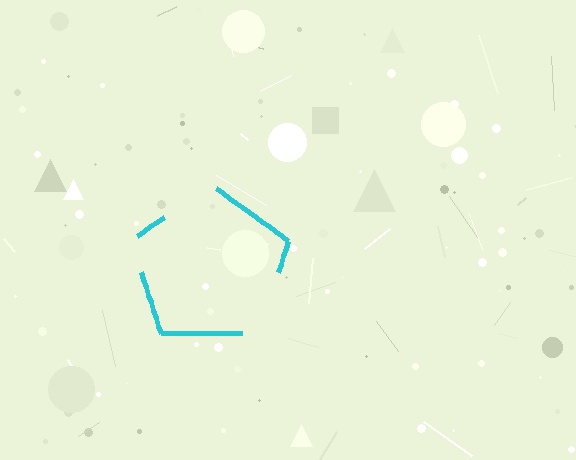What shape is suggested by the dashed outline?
The dashed outline suggests a pentagon.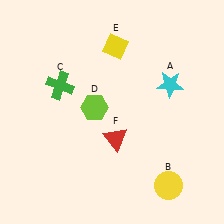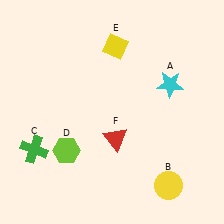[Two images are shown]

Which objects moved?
The objects that moved are: the green cross (C), the lime hexagon (D).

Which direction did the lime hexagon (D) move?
The lime hexagon (D) moved down.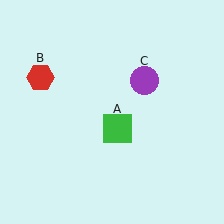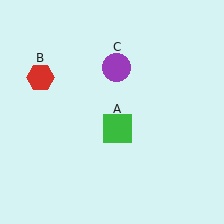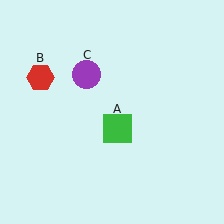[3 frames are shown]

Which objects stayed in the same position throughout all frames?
Green square (object A) and red hexagon (object B) remained stationary.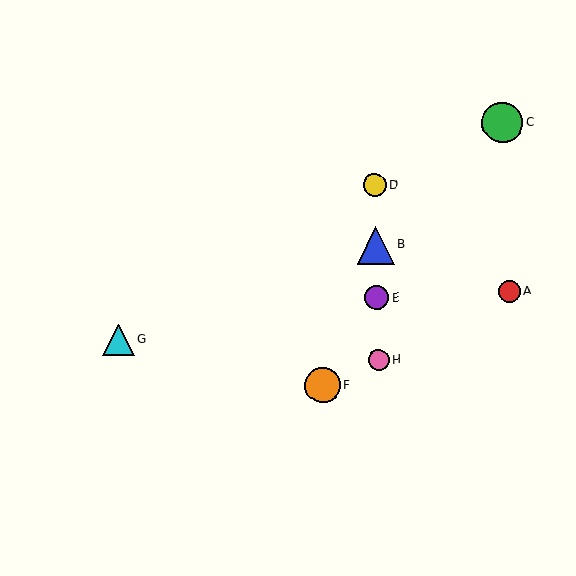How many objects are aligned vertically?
4 objects (B, D, E, H) are aligned vertically.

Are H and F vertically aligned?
No, H is at x≈378 and F is at x≈323.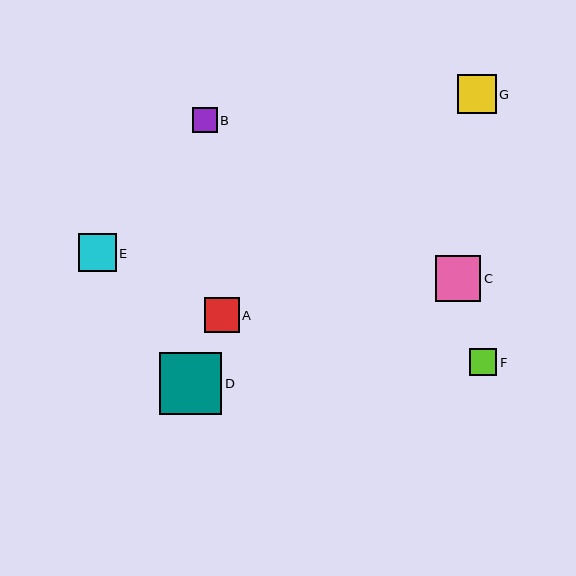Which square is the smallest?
Square B is the smallest with a size of approximately 25 pixels.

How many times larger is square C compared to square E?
Square C is approximately 1.2 times the size of square E.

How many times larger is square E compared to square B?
Square E is approximately 1.5 times the size of square B.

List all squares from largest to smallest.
From largest to smallest: D, C, G, E, A, F, B.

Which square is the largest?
Square D is the largest with a size of approximately 62 pixels.